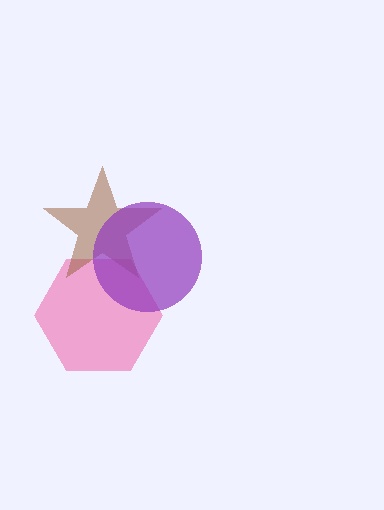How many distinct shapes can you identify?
There are 3 distinct shapes: a pink hexagon, a brown star, a purple circle.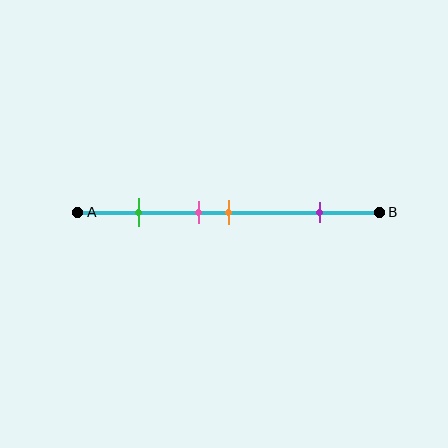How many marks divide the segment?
There are 4 marks dividing the segment.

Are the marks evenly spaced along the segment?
No, the marks are not evenly spaced.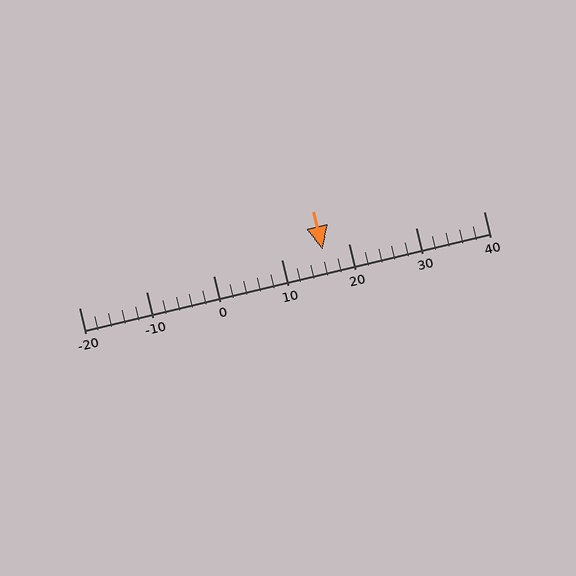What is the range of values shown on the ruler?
The ruler shows values from -20 to 40.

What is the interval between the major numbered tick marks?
The major tick marks are spaced 10 units apart.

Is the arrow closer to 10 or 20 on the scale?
The arrow is closer to 20.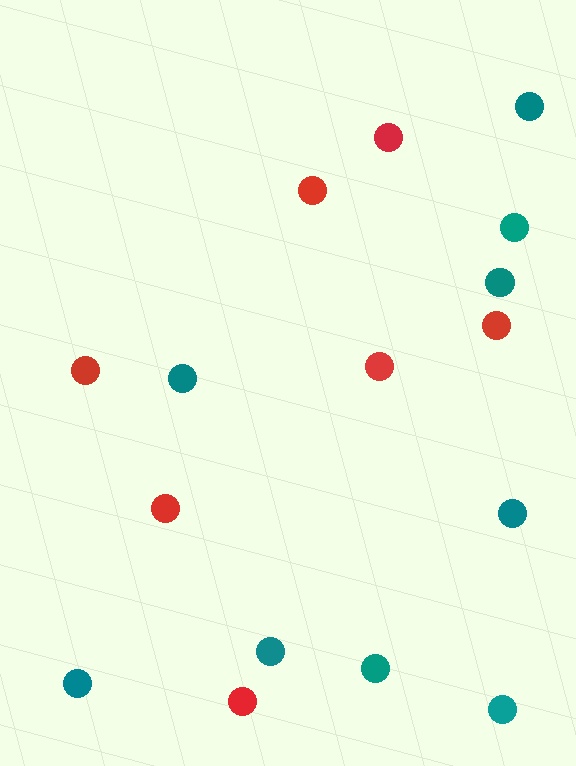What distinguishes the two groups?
There are 2 groups: one group of red circles (7) and one group of teal circles (9).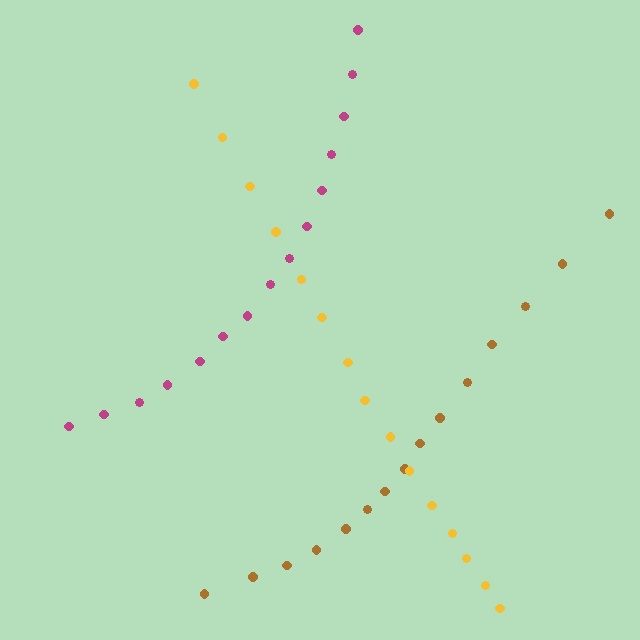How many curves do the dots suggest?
There are 3 distinct paths.